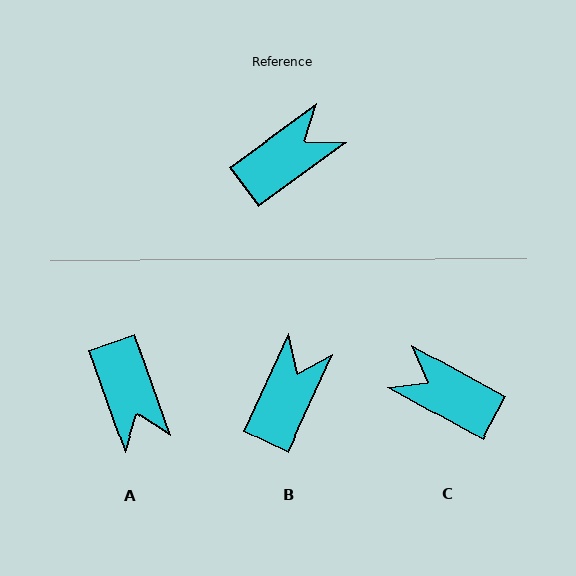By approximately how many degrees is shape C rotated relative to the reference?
Approximately 115 degrees counter-clockwise.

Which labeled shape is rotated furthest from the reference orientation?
C, about 115 degrees away.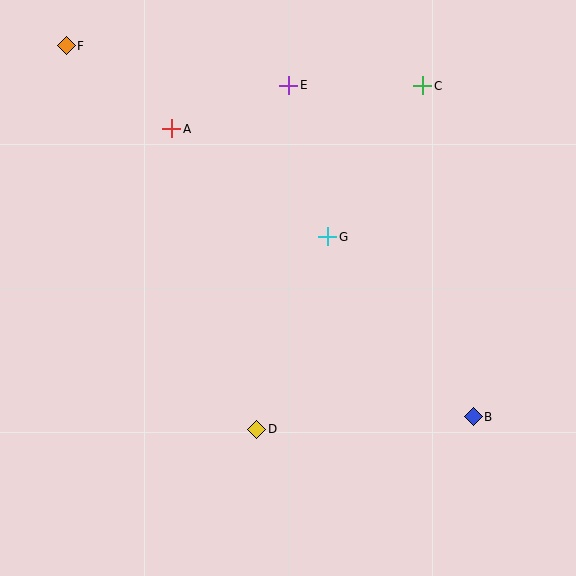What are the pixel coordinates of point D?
Point D is at (257, 429).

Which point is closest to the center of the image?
Point G at (328, 237) is closest to the center.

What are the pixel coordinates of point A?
Point A is at (172, 129).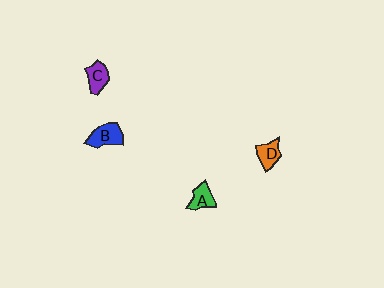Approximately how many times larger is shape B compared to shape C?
Approximately 1.2 times.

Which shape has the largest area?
Shape B (blue).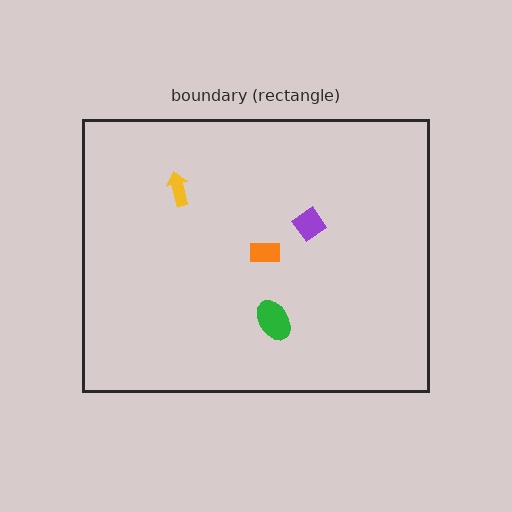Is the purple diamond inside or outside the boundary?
Inside.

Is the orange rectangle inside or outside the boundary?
Inside.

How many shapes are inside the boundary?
4 inside, 0 outside.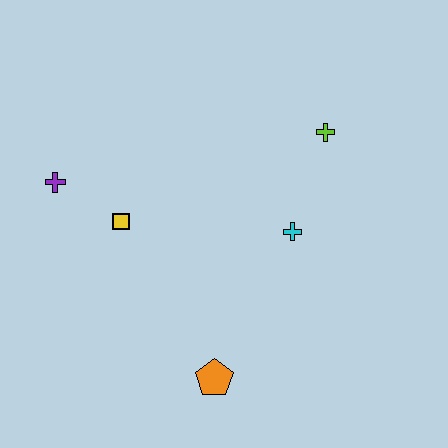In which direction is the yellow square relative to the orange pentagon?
The yellow square is above the orange pentagon.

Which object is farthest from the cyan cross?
The purple cross is farthest from the cyan cross.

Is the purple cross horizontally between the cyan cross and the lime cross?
No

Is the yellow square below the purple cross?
Yes